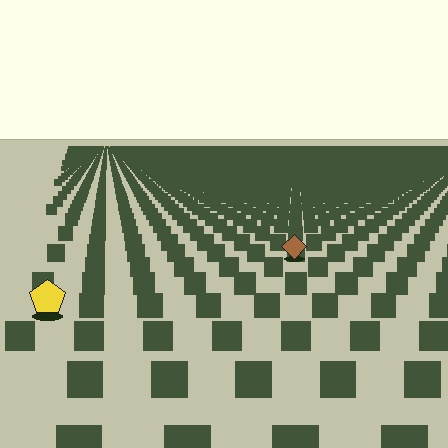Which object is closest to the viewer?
The yellow pentagon is closest. The texture marks near it are larger and more spread out.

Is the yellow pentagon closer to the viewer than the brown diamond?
Yes. The yellow pentagon is closer — you can tell from the texture gradient: the ground texture is coarser near it.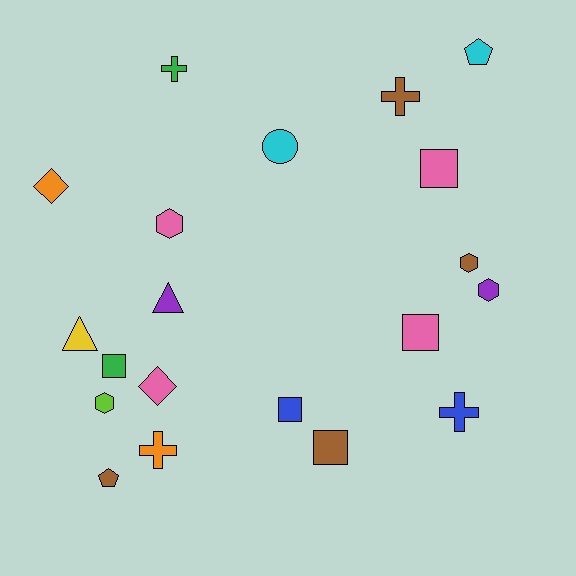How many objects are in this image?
There are 20 objects.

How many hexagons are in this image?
There are 4 hexagons.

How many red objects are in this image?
There are no red objects.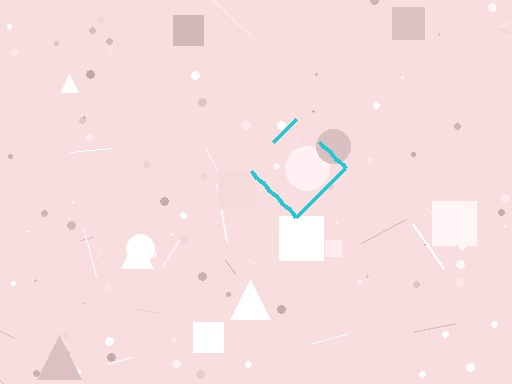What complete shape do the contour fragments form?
The contour fragments form a diamond.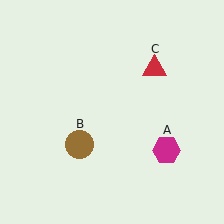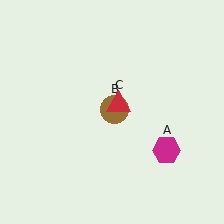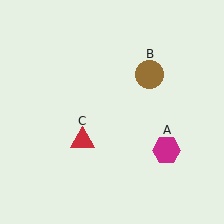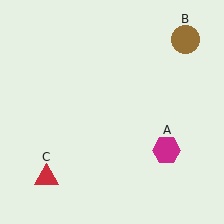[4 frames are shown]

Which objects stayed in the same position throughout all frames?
Magenta hexagon (object A) remained stationary.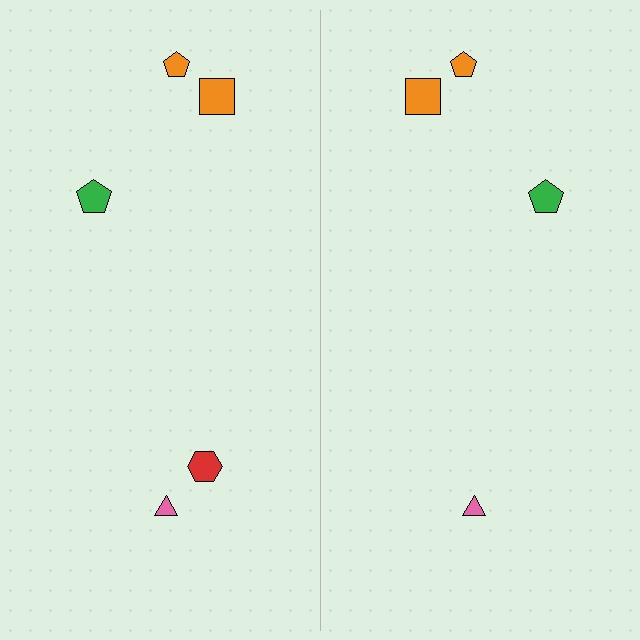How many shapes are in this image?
There are 9 shapes in this image.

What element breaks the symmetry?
A red hexagon is missing from the right side.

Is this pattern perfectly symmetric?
No, the pattern is not perfectly symmetric. A red hexagon is missing from the right side.